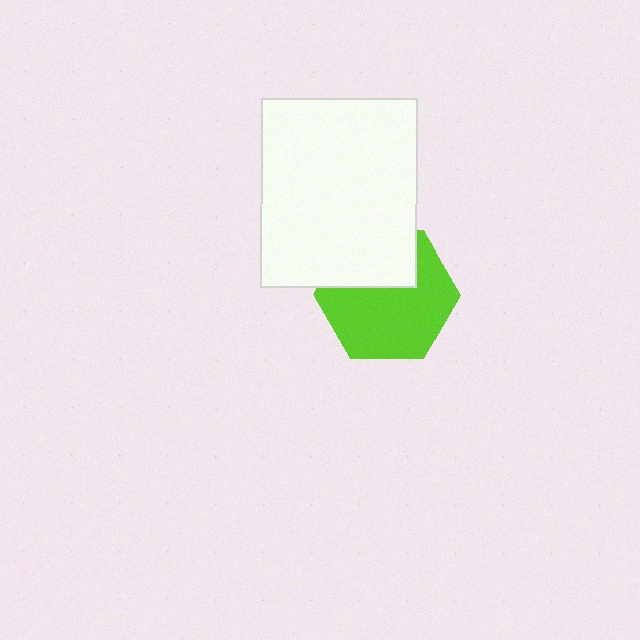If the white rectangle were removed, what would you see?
You would see the complete lime hexagon.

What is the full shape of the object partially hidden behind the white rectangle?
The partially hidden object is a lime hexagon.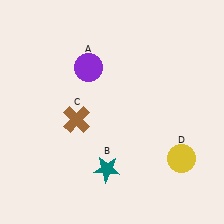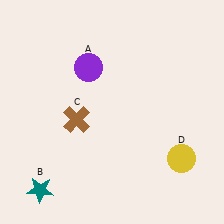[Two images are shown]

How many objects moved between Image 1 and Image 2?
1 object moved between the two images.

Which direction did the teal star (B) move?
The teal star (B) moved left.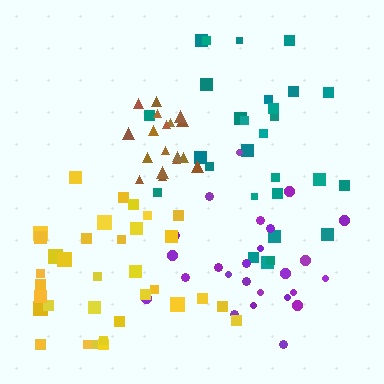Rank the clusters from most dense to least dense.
brown, purple, yellow, teal.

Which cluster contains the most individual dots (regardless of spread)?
Yellow (35).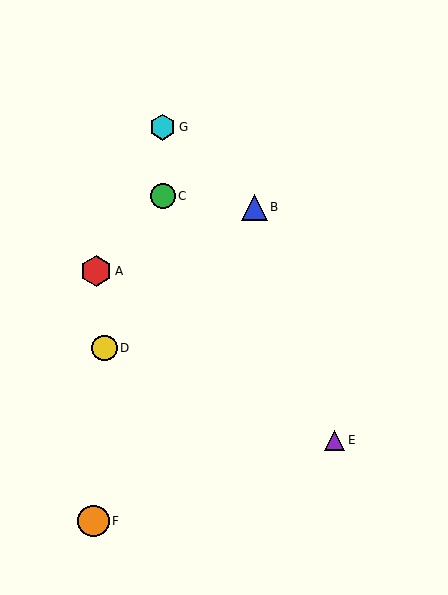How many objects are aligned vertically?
2 objects (C, G) are aligned vertically.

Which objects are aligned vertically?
Objects C, G are aligned vertically.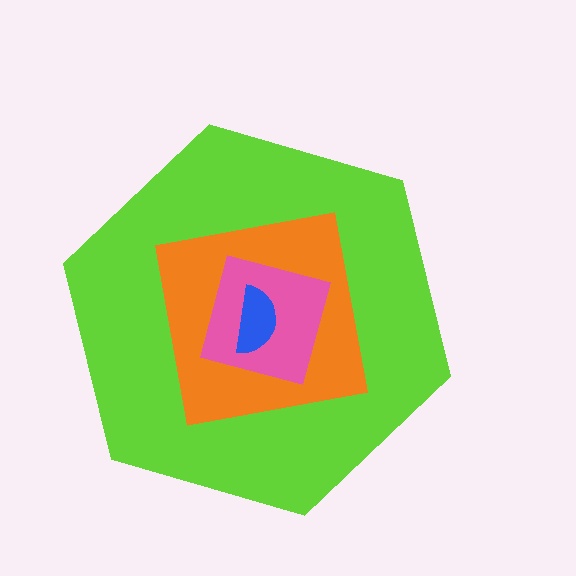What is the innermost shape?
The blue semicircle.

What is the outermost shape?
The lime hexagon.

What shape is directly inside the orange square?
The pink square.